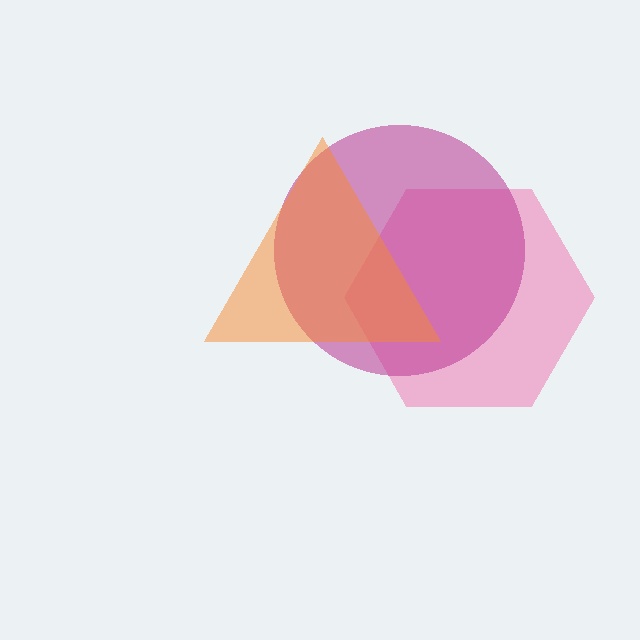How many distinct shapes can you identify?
There are 3 distinct shapes: a pink hexagon, a magenta circle, an orange triangle.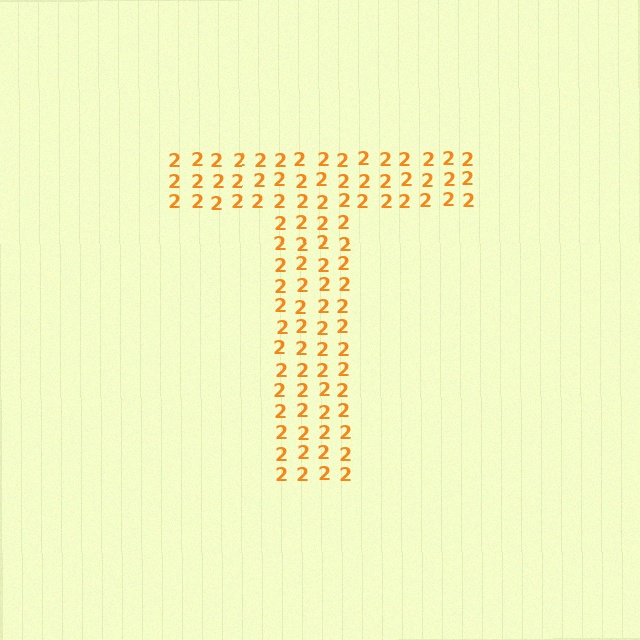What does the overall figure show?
The overall figure shows the letter T.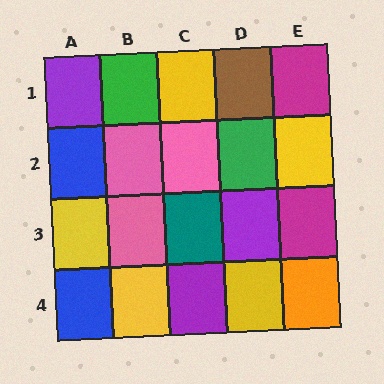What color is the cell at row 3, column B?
Pink.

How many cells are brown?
1 cell is brown.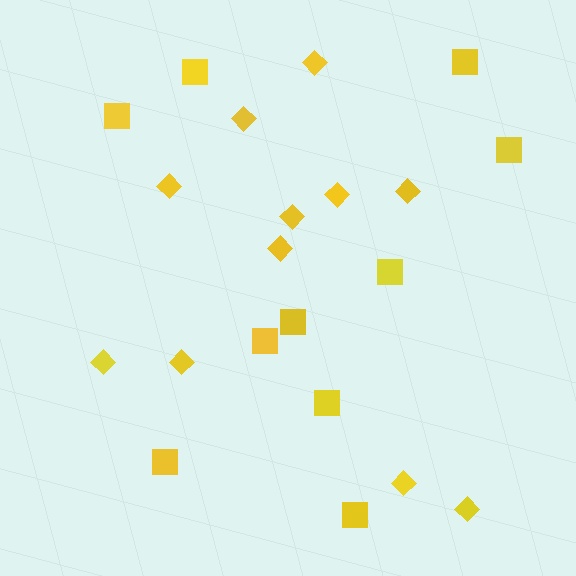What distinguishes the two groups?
There are 2 groups: one group of diamonds (11) and one group of squares (10).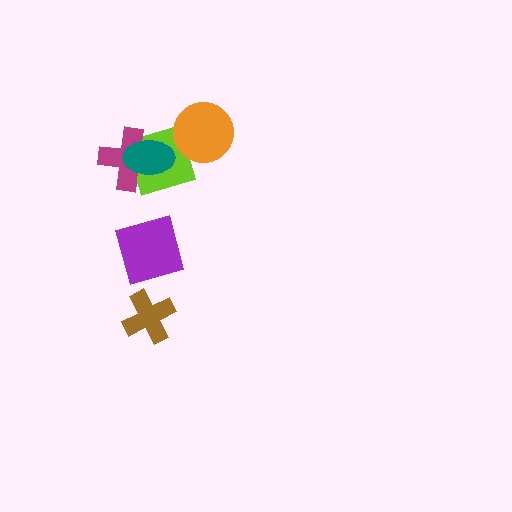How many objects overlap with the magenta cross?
2 objects overlap with the magenta cross.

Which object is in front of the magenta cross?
The teal ellipse is in front of the magenta cross.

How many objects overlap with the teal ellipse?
2 objects overlap with the teal ellipse.